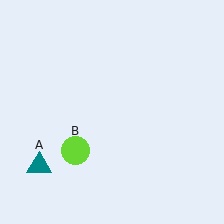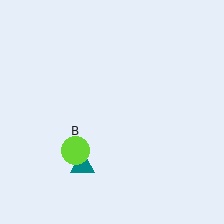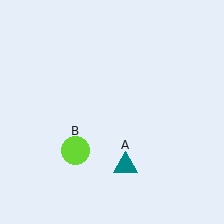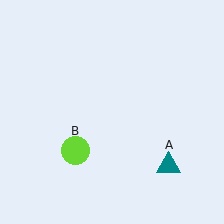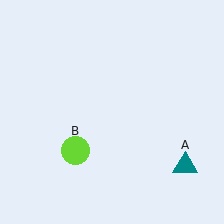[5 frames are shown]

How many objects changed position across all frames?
1 object changed position: teal triangle (object A).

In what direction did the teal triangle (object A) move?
The teal triangle (object A) moved right.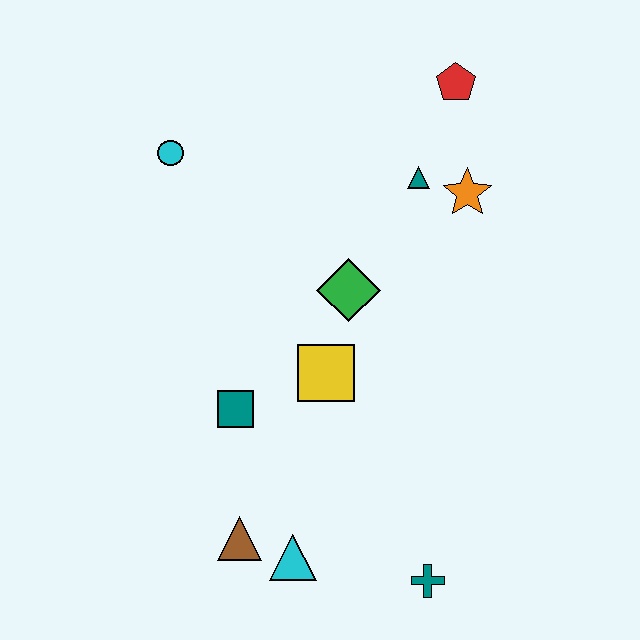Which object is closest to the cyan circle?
The green diamond is closest to the cyan circle.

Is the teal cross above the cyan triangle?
No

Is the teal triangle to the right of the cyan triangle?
Yes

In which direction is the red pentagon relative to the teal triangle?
The red pentagon is above the teal triangle.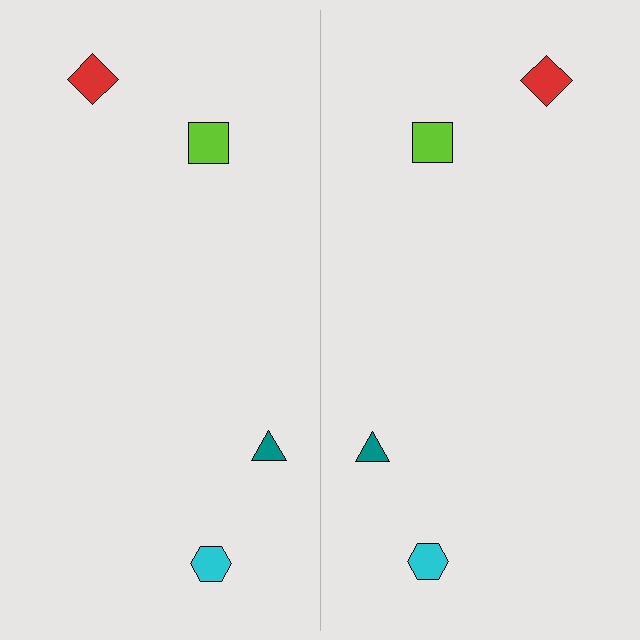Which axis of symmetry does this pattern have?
The pattern has a vertical axis of symmetry running through the center of the image.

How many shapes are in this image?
There are 8 shapes in this image.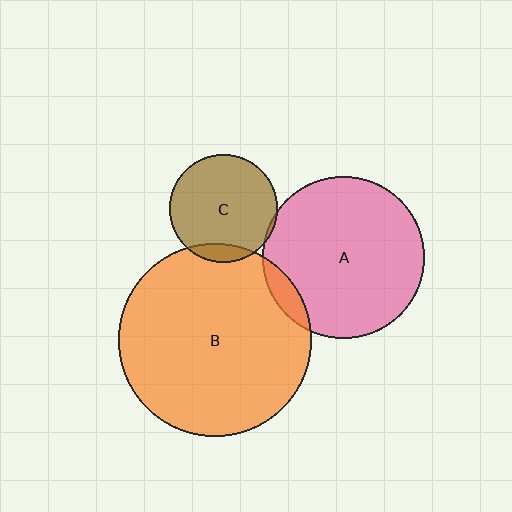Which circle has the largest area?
Circle B (orange).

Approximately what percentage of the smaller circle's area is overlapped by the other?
Approximately 5%.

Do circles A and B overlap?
Yes.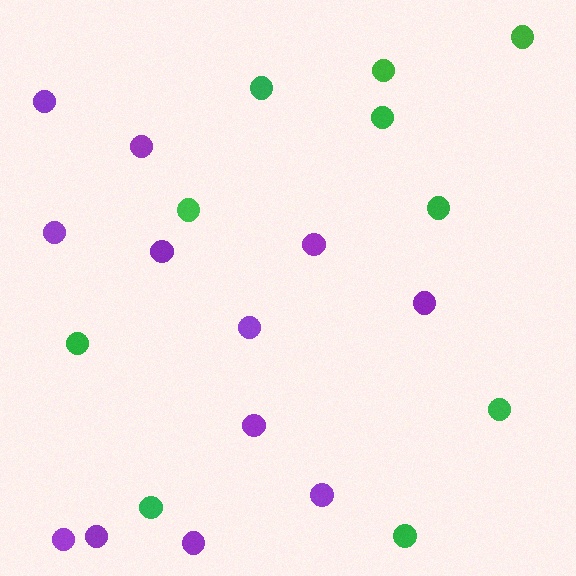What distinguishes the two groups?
There are 2 groups: one group of purple circles (12) and one group of green circles (10).